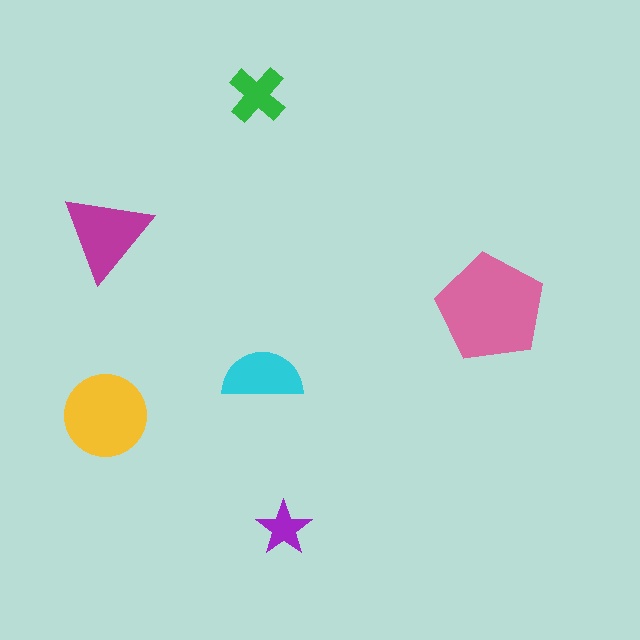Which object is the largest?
The pink pentagon.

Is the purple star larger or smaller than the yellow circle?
Smaller.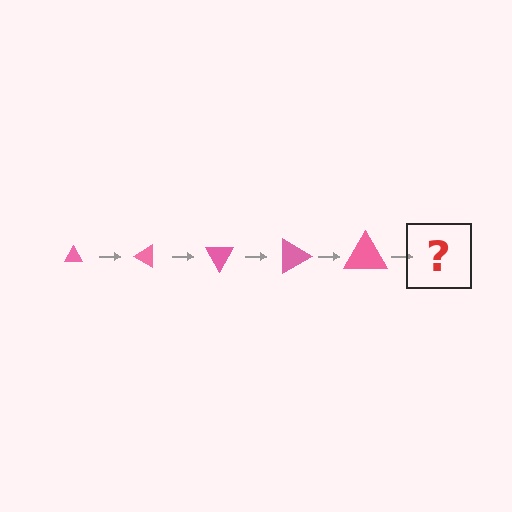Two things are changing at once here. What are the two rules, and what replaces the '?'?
The two rules are that the triangle grows larger each step and it rotates 30 degrees each step. The '?' should be a triangle, larger than the previous one and rotated 150 degrees from the start.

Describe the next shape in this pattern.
It should be a triangle, larger than the previous one and rotated 150 degrees from the start.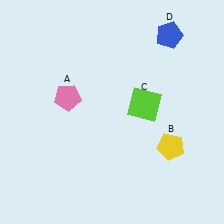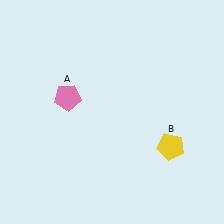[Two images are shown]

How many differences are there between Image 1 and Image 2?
There are 2 differences between the two images.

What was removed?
The lime square (C), the blue pentagon (D) were removed in Image 2.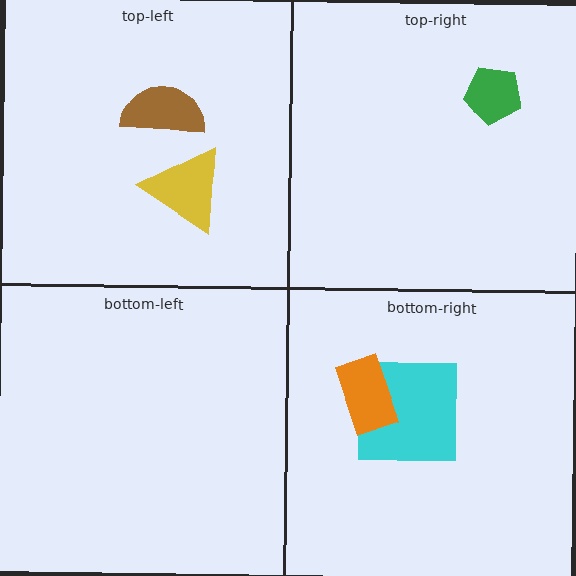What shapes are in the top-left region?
The brown semicircle, the yellow triangle.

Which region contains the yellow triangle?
The top-left region.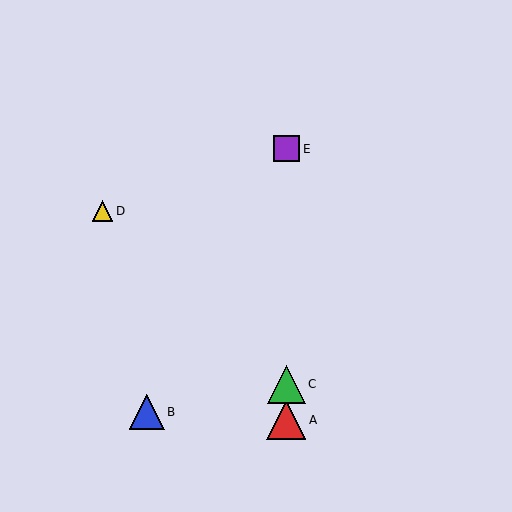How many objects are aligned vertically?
3 objects (A, C, E) are aligned vertically.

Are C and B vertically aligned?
No, C is at x≈286 and B is at x≈147.